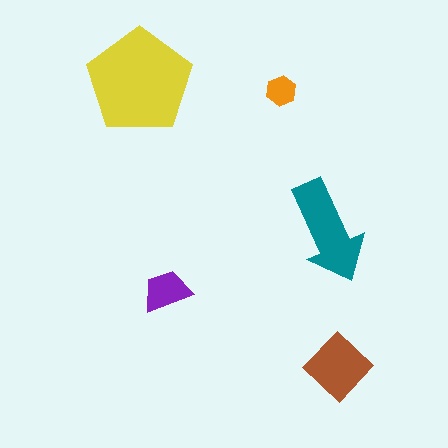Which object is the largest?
The yellow pentagon.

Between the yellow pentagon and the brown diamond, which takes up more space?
The yellow pentagon.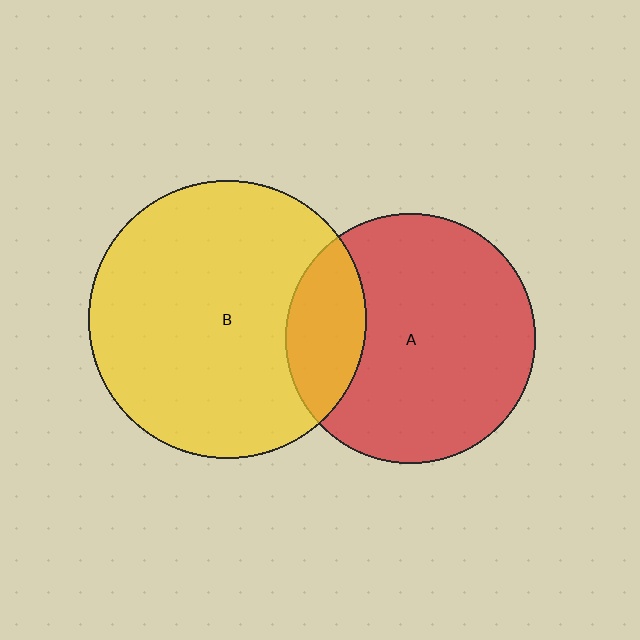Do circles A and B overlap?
Yes.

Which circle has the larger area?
Circle B (yellow).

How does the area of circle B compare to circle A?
Approximately 1.2 times.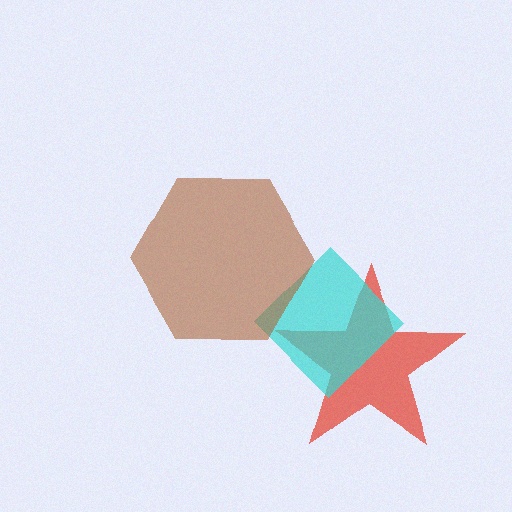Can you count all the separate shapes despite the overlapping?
Yes, there are 3 separate shapes.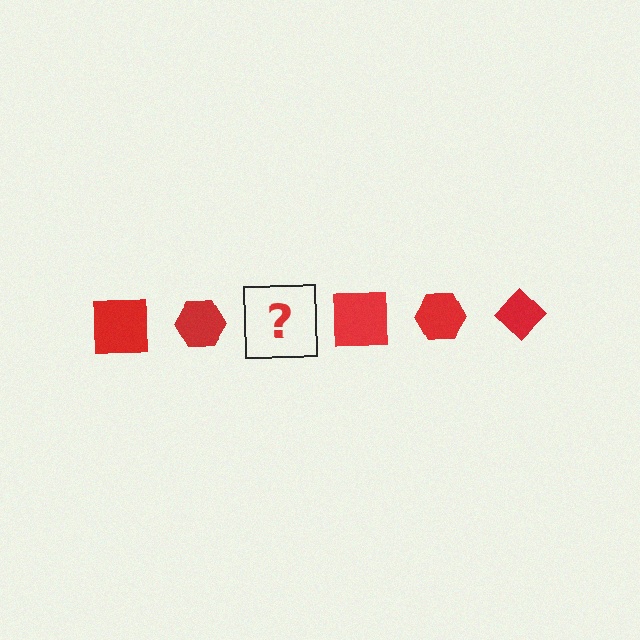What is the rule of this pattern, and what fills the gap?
The rule is that the pattern cycles through square, hexagon, diamond shapes in red. The gap should be filled with a red diamond.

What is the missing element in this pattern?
The missing element is a red diamond.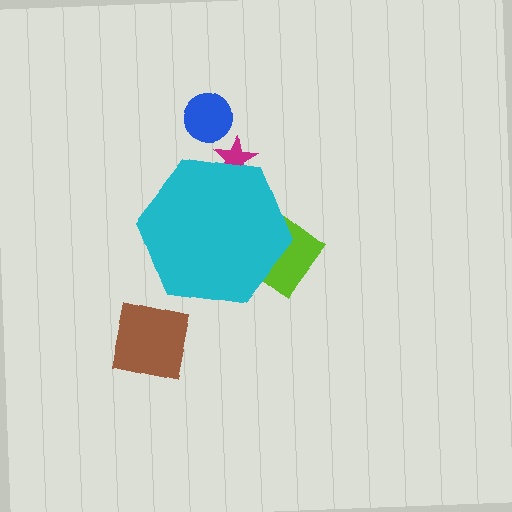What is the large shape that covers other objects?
A cyan hexagon.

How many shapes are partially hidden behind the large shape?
2 shapes are partially hidden.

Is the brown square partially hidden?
No, the brown square is fully visible.